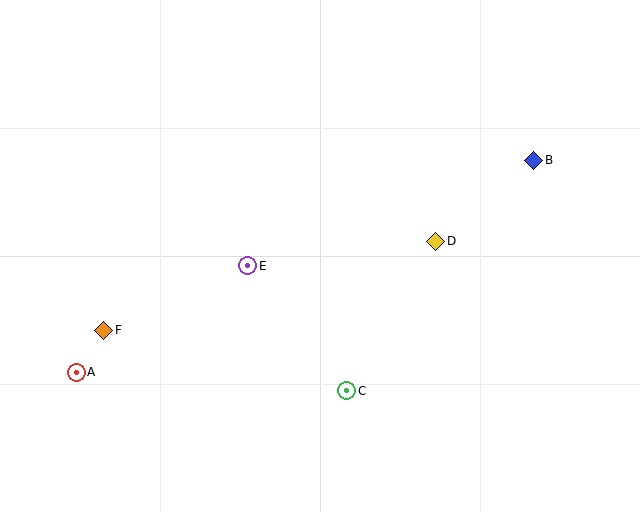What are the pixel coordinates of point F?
Point F is at (104, 331).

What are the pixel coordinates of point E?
Point E is at (248, 266).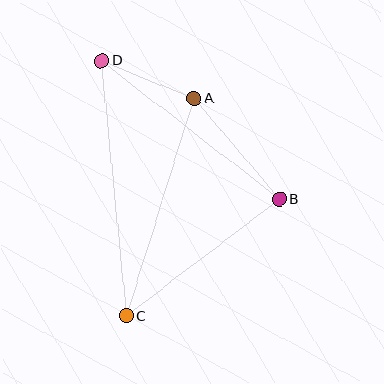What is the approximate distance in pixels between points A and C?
The distance between A and C is approximately 228 pixels.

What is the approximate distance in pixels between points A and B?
The distance between A and B is approximately 132 pixels.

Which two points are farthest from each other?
Points C and D are farthest from each other.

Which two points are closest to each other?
Points A and D are closest to each other.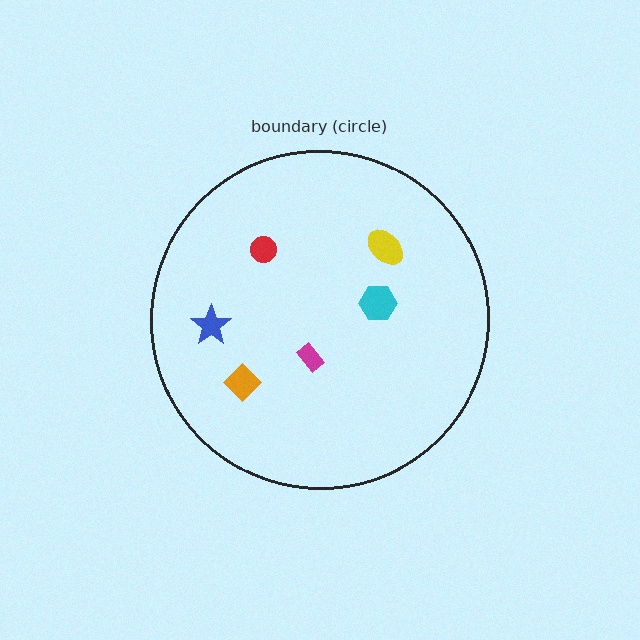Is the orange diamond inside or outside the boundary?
Inside.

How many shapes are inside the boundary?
6 inside, 0 outside.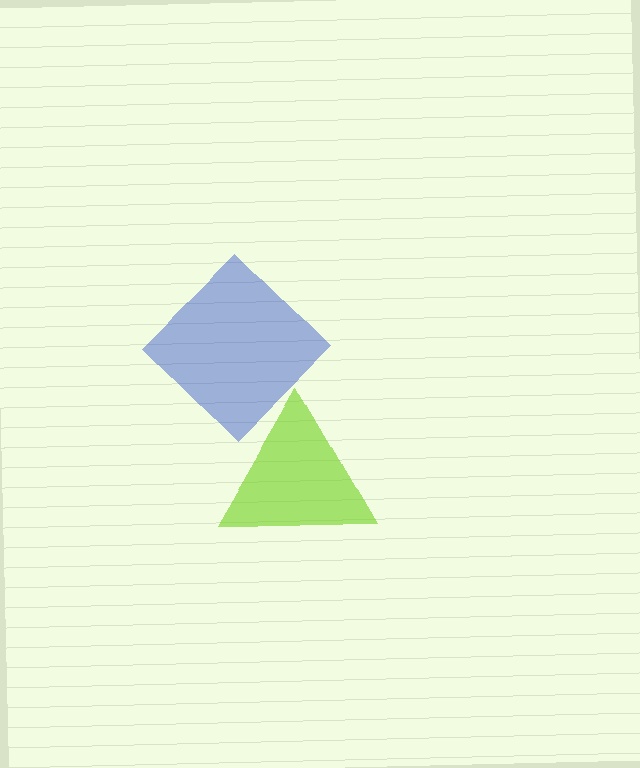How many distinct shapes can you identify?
There are 2 distinct shapes: a blue diamond, a lime triangle.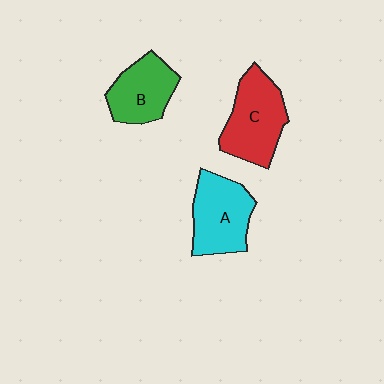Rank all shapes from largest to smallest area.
From largest to smallest: C (red), A (cyan), B (green).